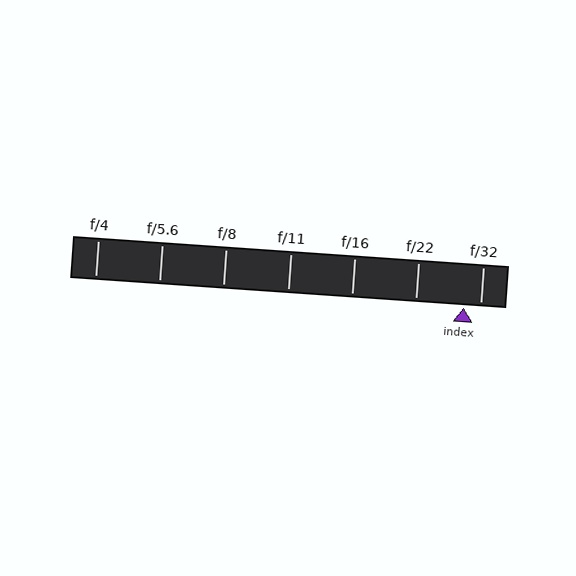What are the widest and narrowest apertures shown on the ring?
The widest aperture shown is f/4 and the narrowest is f/32.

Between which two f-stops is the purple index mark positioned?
The index mark is between f/22 and f/32.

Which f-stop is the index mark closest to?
The index mark is closest to f/32.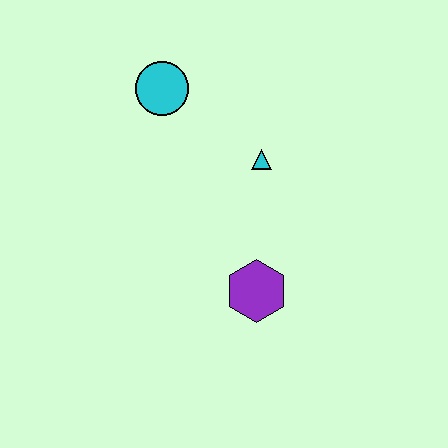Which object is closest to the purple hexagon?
The cyan triangle is closest to the purple hexagon.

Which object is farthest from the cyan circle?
The purple hexagon is farthest from the cyan circle.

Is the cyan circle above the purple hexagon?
Yes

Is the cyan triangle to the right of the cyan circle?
Yes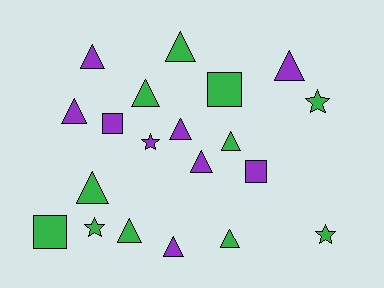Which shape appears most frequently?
Triangle, with 12 objects.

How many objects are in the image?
There are 20 objects.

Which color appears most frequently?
Green, with 11 objects.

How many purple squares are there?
There are 2 purple squares.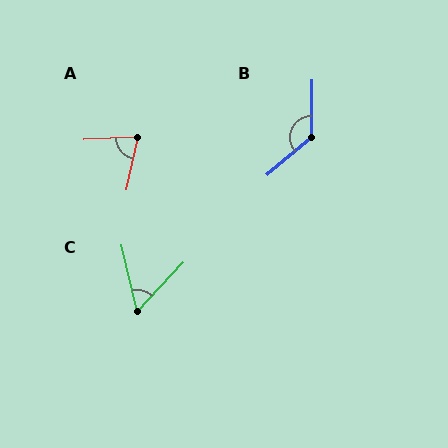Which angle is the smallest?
C, at approximately 56 degrees.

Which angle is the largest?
B, at approximately 131 degrees.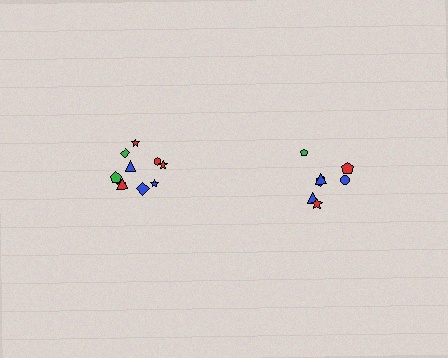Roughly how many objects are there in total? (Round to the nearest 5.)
Roughly 15 objects in total.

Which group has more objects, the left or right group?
The left group.